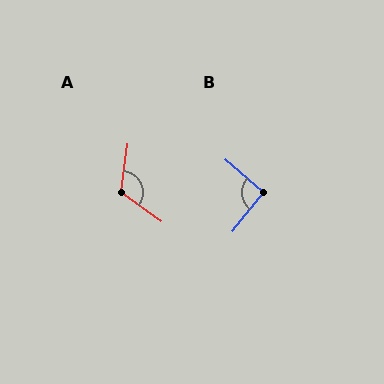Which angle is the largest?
A, at approximately 118 degrees.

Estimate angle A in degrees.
Approximately 118 degrees.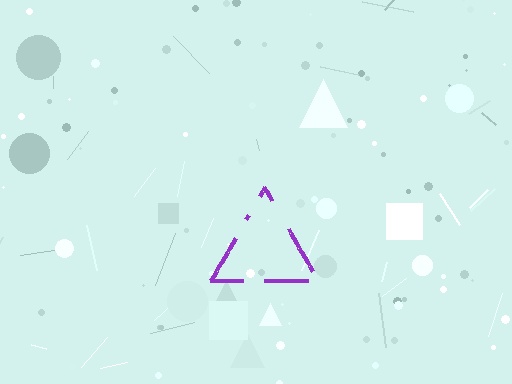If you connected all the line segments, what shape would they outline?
They would outline a triangle.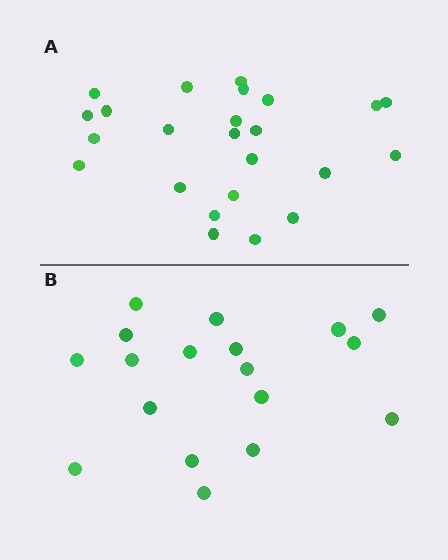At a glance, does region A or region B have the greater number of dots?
Region A (the top region) has more dots.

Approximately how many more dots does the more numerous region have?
Region A has about 6 more dots than region B.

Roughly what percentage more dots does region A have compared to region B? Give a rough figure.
About 35% more.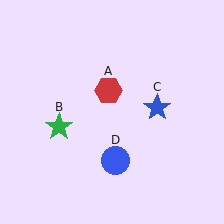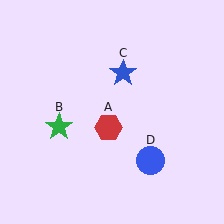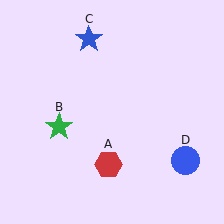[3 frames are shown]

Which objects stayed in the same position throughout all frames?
Green star (object B) remained stationary.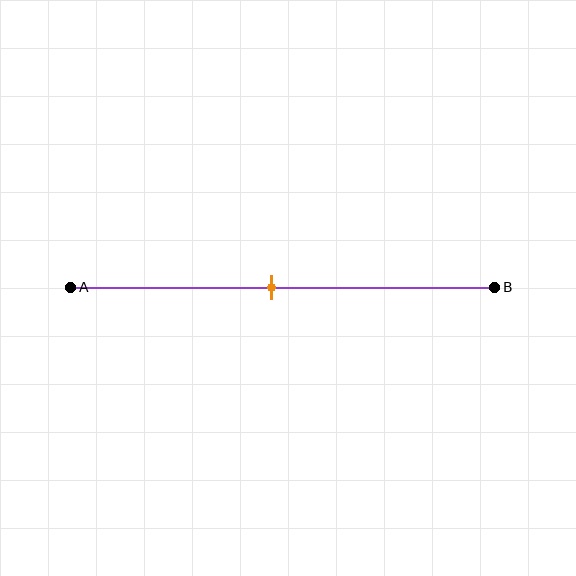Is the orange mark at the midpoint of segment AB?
Yes, the mark is approximately at the midpoint.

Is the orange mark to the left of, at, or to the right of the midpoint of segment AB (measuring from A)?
The orange mark is approximately at the midpoint of segment AB.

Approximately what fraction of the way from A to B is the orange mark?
The orange mark is approximately 50% of the way from A to B.